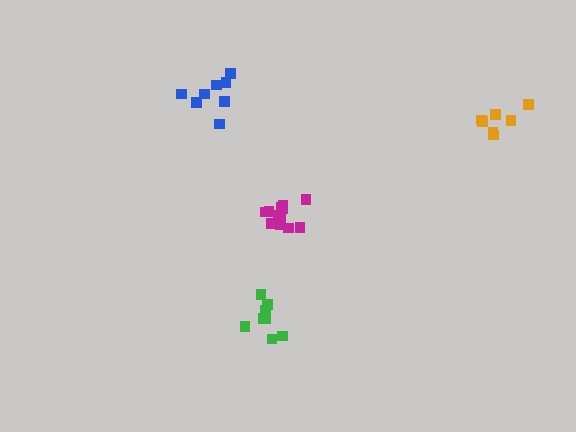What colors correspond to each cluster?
The clusters are colored: magenta, orange, blue, green.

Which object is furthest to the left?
The blue cluster is leftmost.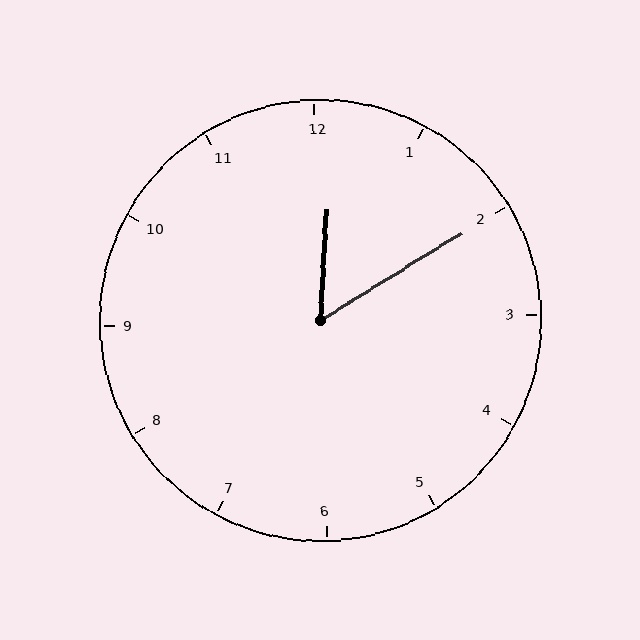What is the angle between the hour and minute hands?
Approximately 55 degrees.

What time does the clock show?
12:10.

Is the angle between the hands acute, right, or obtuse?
It is acute.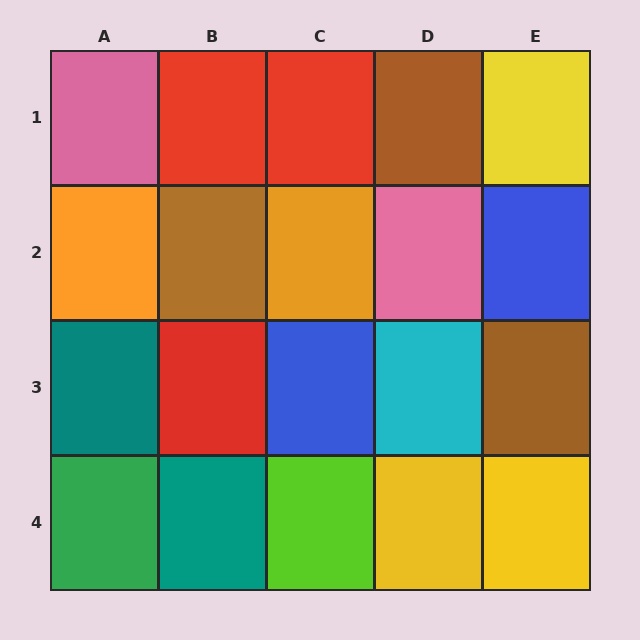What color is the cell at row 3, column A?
Teal.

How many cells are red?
3 cells are red.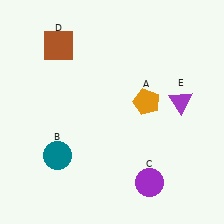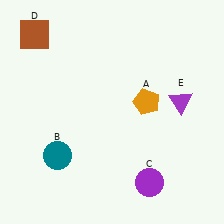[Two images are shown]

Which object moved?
The brown square (D) moved left.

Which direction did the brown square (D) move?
The brown square (D) moved left.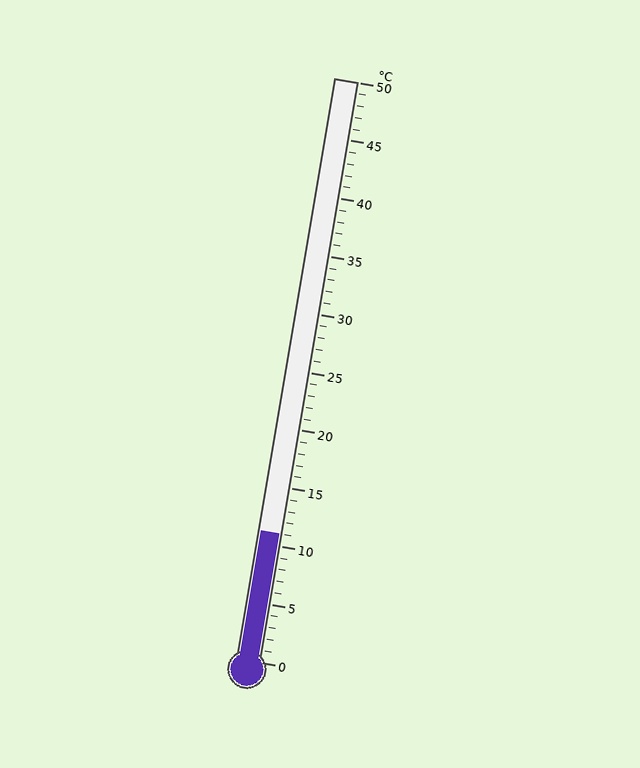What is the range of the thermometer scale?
The thermometer scale ranges from 0°C to 50°C.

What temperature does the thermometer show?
The thermometer shows approximately 11°C.